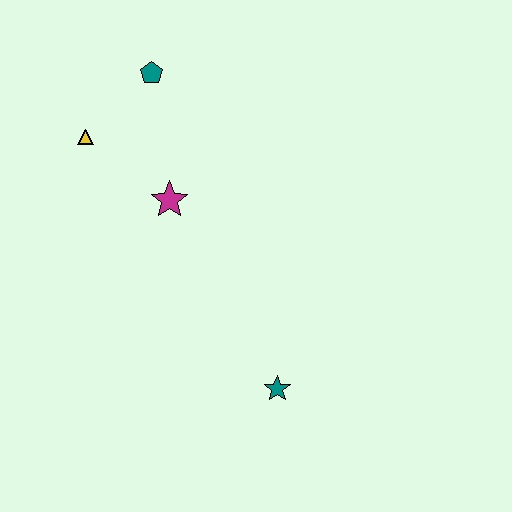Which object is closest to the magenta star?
The yellow triangle is closest to the magenta star.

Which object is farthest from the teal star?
The teal pentagon is farthest from the teal star.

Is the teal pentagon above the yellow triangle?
Yes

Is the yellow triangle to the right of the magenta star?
No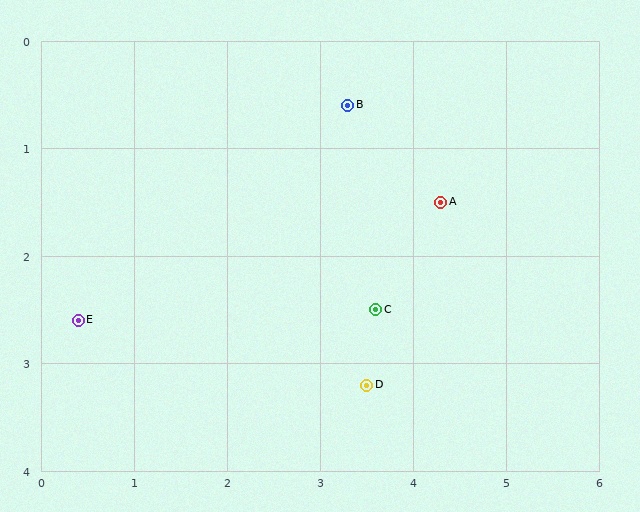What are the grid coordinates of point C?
Point C is at approximately (3.6, 2.5).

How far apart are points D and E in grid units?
Points D and E are about 3.2 grid units apart.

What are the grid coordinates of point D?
Point D is at approximately (3.5, 3.2).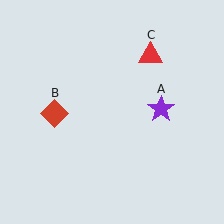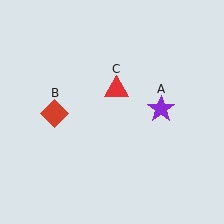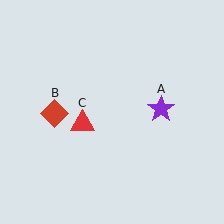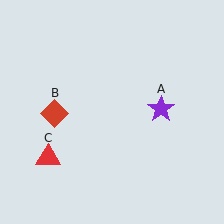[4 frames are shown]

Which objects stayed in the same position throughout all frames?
Purple star (object A) and red diamond (object B) remained stationary.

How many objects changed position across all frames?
1 object changed position: red triangle (object C).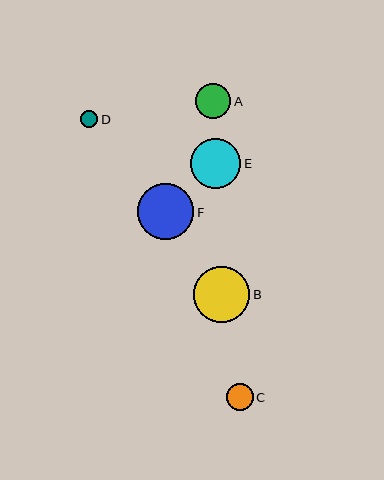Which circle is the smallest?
Circle D is the smallest with a size of approximately 17 pixels.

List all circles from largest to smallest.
From largest to smallest: B, F, E, A, C, D.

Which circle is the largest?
Circle B is the largest with a size of approximately 56 pixels.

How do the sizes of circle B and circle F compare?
Circle B and circle F are approximately the same size.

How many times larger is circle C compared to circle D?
Circle C is approximately 1.6 times the size of circle D.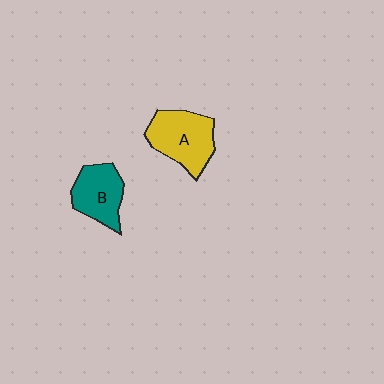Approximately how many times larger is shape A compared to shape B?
Approximately 1.3 times.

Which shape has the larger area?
Shape A (yellow).